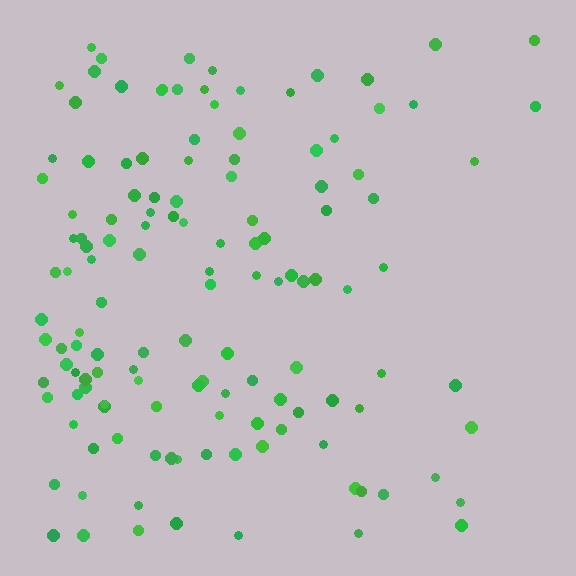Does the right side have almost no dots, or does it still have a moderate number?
Still a moderate number, just noticeably fewer than the left.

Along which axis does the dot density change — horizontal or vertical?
Horizontal.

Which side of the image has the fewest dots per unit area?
The right.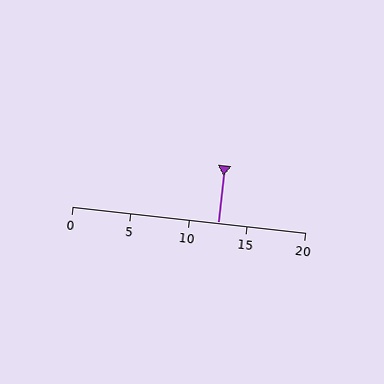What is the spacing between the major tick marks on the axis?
The major ticks are spaced 5 apart.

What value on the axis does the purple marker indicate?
The marker indicates approximately 12.5.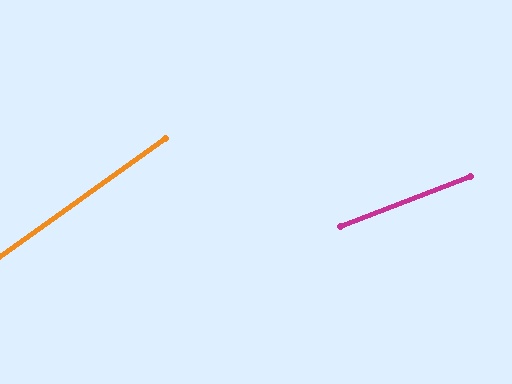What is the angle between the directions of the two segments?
Approximately 15 degrees.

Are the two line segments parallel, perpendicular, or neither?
Neither parallel nor perpendicular — they differ by about 15°.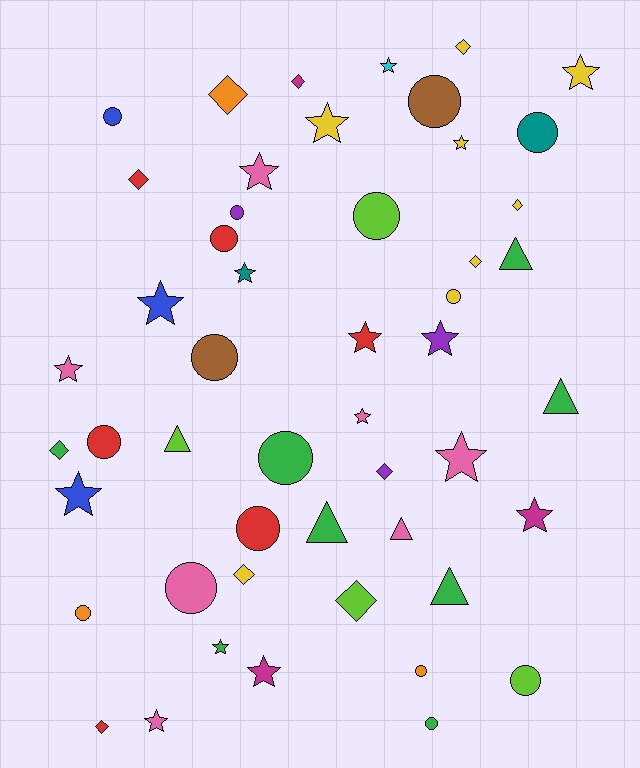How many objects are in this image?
There are 50 objects.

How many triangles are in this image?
There are 6 triangles.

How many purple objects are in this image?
There are 3 purple objects.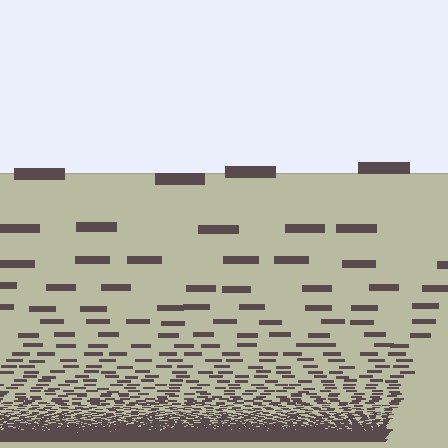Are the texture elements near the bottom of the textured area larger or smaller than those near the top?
Smaller. The gradient is inverted — elements near the bottom are smaller and denser.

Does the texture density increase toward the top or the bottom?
Density increases toward the bottom.